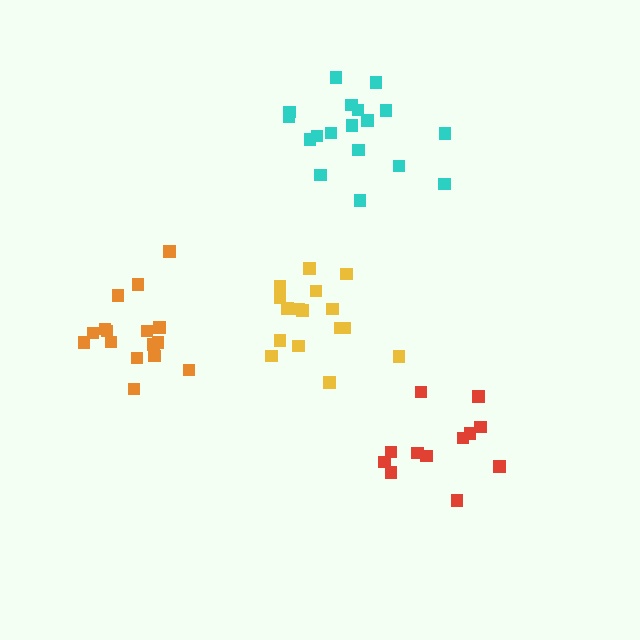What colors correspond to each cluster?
The clusters are colored: yellow, red, cyan, orange.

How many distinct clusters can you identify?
There are 4 distinct clusters.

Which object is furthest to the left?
The orange cluster is leftmost.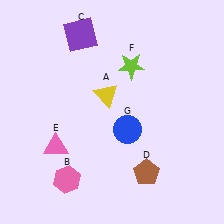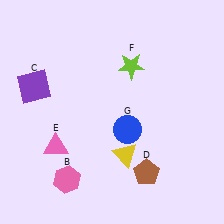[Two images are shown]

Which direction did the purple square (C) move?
The purple square (C) moved down.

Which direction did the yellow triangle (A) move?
The yellow triangle (A) moved down.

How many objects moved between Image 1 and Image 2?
2 objects moved between the two images.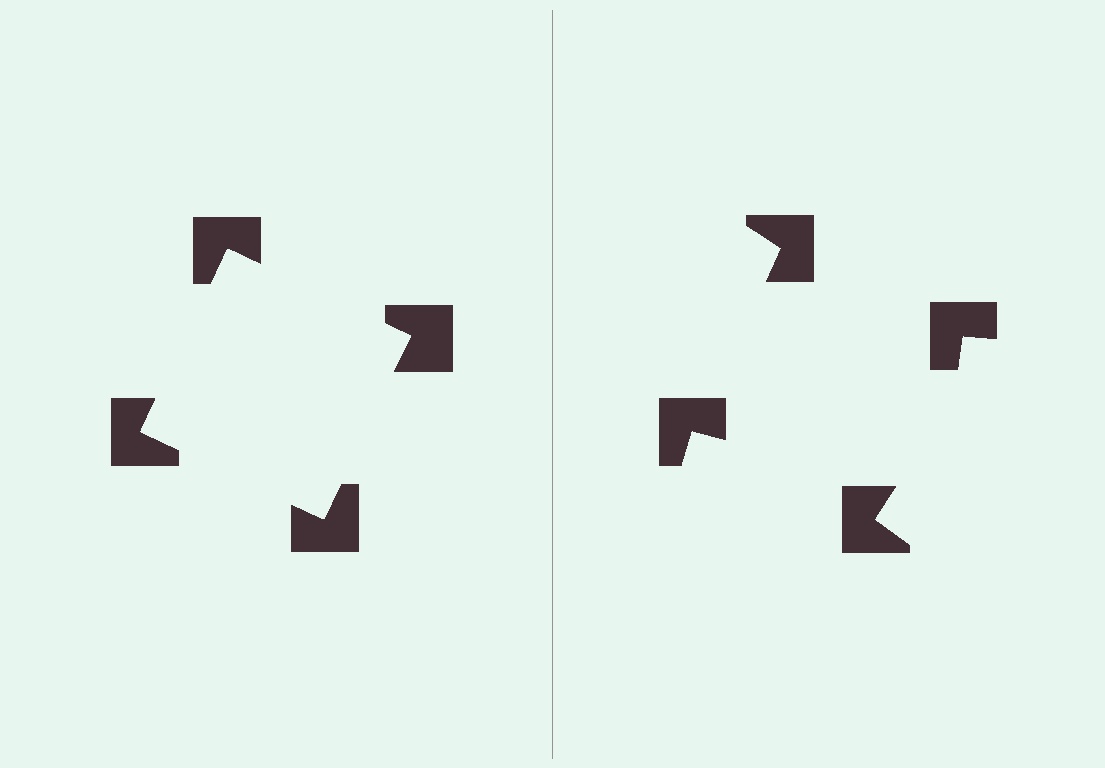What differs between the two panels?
The notched squares are positioned identically on both sides; only the wedge orientations differ. On the left they align to a square; on the right they are misaligned.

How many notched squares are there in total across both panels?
8 — 4 on each side.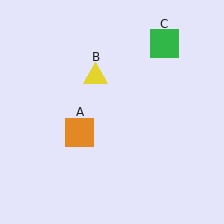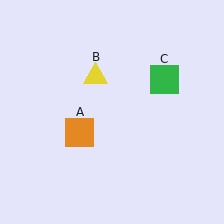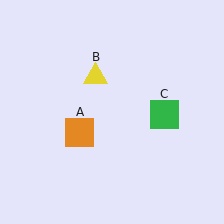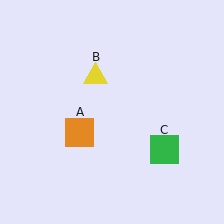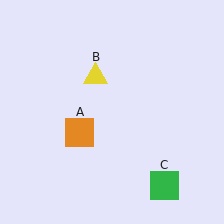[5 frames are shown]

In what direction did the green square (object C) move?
The green square (object C) moved down.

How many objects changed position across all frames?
1 object changed position: green square (object C).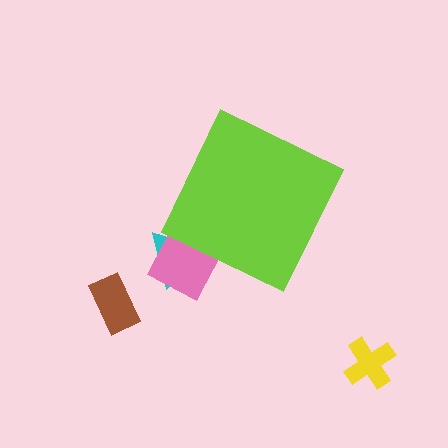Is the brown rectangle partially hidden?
No, the brown rectangle is fully visible.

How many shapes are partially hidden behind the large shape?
2 shapes are partially hidden.